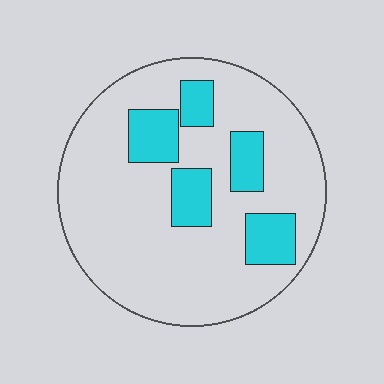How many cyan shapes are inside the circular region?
5.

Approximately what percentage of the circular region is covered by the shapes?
Approximately 20%.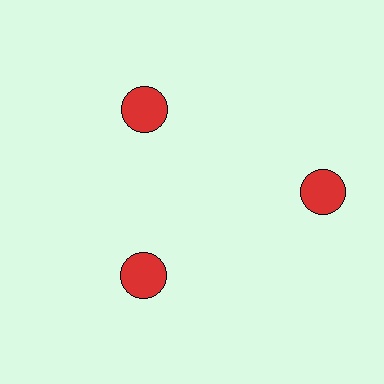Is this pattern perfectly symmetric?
No. The 3 red circles are arranged in a ring, but one element near the 3 o'clock position is pushed outward from the center, breaking the 3-fold rotational symmetry.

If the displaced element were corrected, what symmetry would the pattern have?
It would have 3-fold rotational symmetry — the pattern would map onto itself every 120 degrees.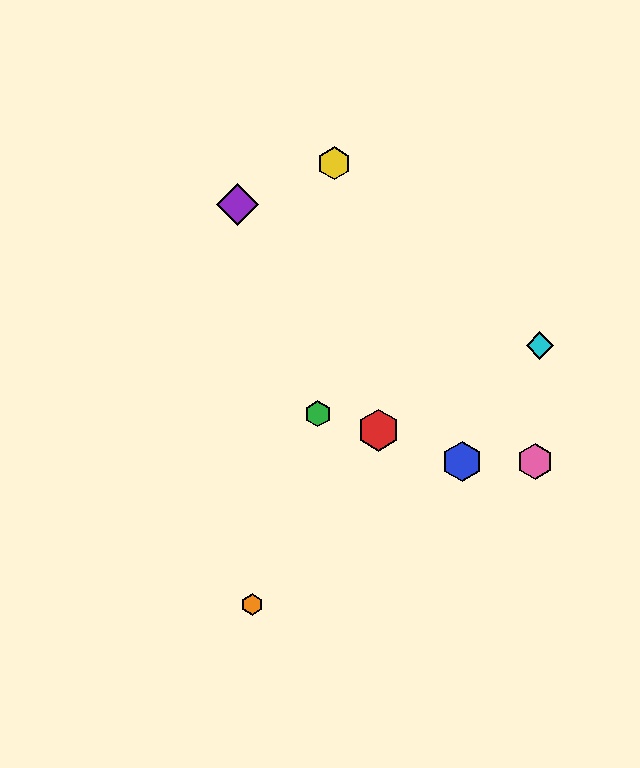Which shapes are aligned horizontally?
The blue hexagon, the pink hexagon are aligned horizontally.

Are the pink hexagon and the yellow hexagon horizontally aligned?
No, the pink hexagon is at y≈461 and the yellow hexagon is at y≈163.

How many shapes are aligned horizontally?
2 shapes (the blue hexagon, the pink hexagon) are aligned horizontally.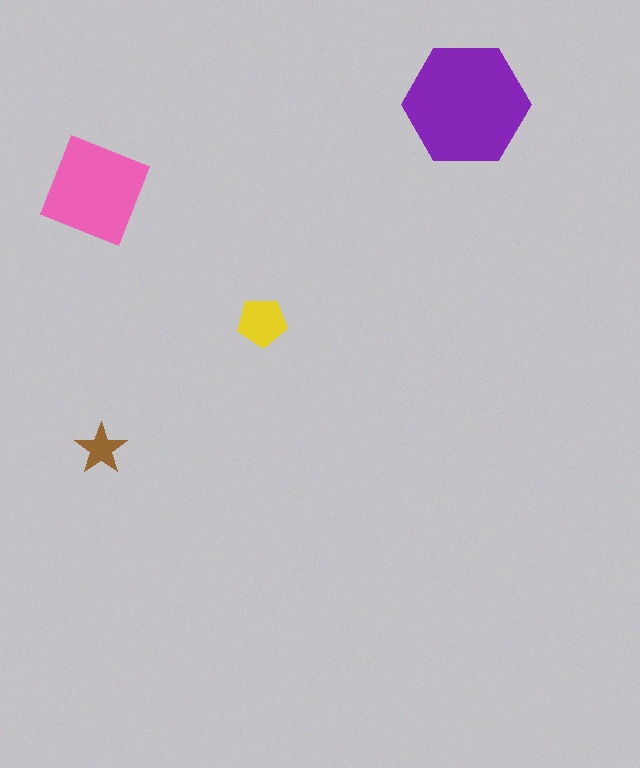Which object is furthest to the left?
The pink square is leftmost.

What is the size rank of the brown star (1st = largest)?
4th.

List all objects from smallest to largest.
The brown star, the yellow pentagon, the pink square, the purple hexagon.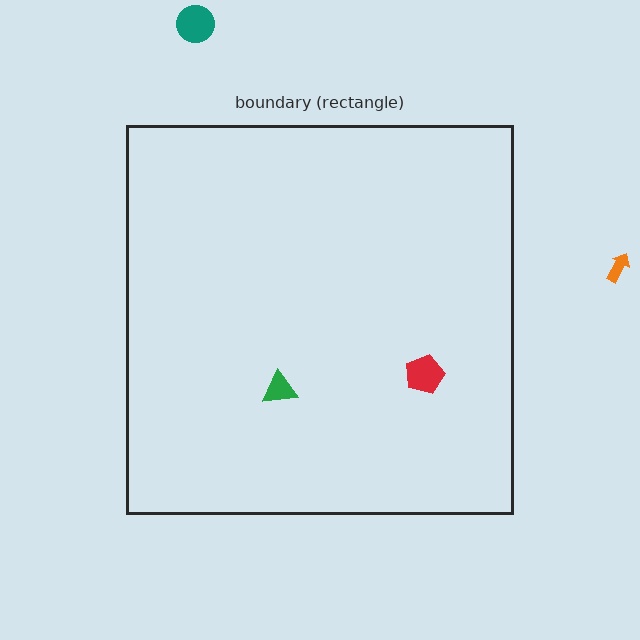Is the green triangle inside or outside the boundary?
Inside.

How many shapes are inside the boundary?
2 inside, 2 outside.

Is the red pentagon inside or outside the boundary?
Inside.